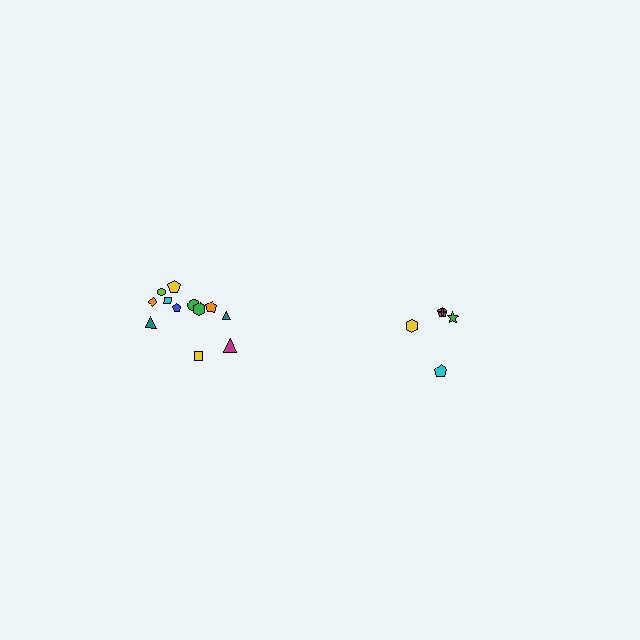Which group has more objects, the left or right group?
The left group.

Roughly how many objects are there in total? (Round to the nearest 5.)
Roughly 15 objects in total.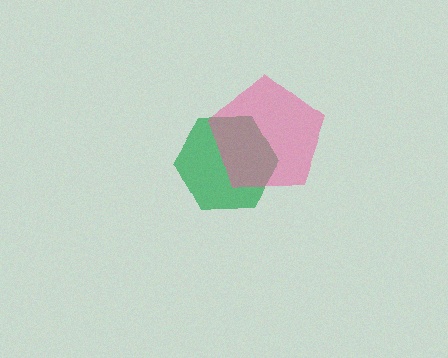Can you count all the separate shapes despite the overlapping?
Yes, there are 2 separate shapes.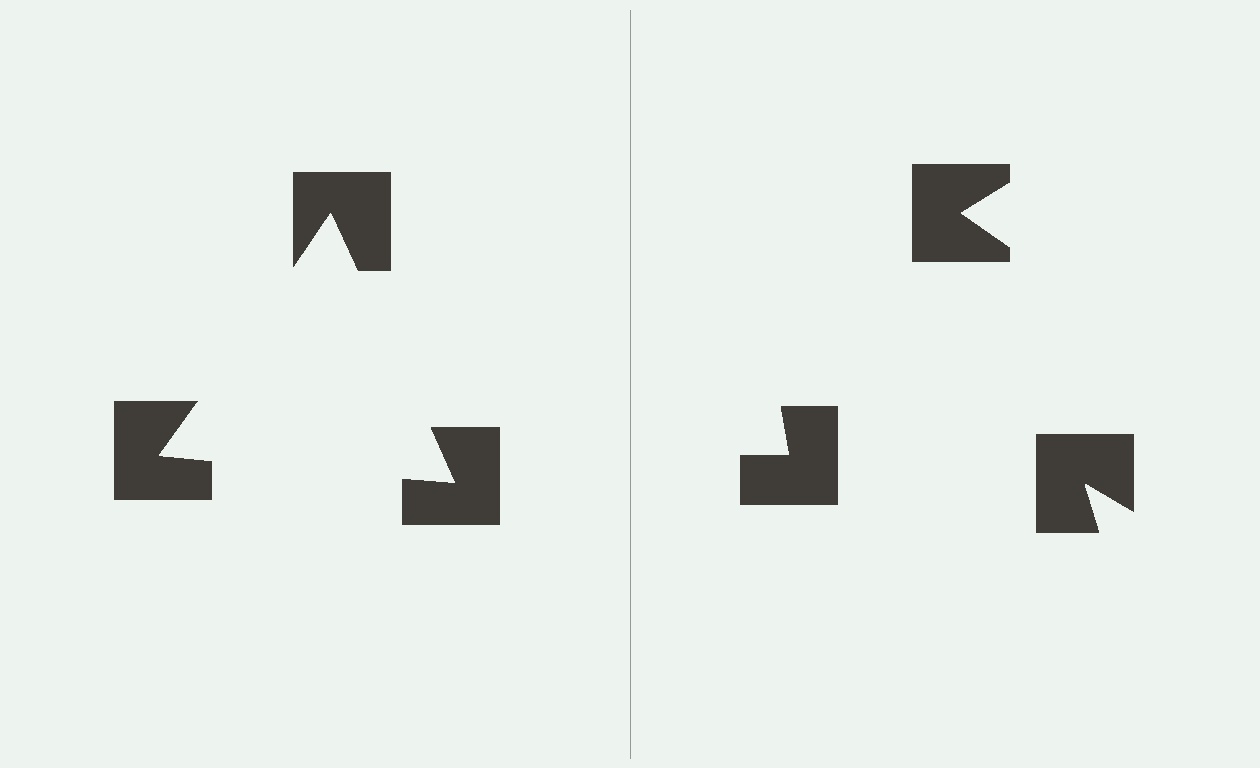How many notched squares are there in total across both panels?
6 — 3 on each side.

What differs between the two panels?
The notched squares are positioned identically on both sides; only the wedge orientations differ. On the left they align to a triangle; on the right they are misaligned.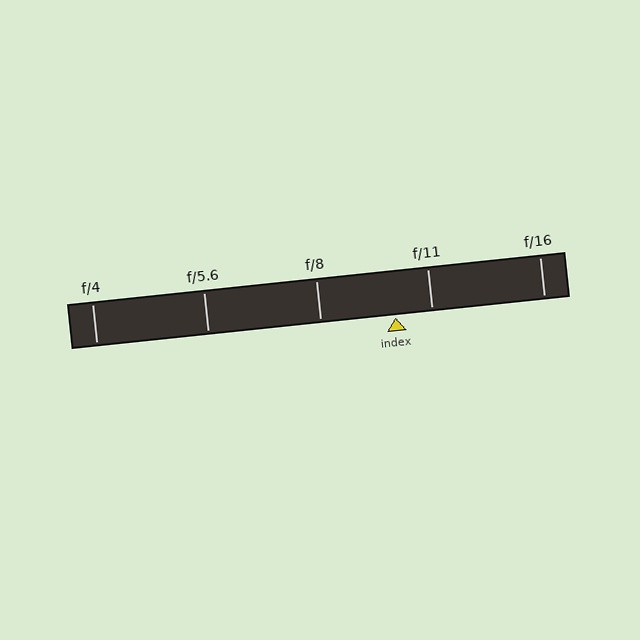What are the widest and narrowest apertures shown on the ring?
The widest aperture shown is f/4 and the narrowest is f/16.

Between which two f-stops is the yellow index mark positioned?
The index mark is between f/8 and f/11.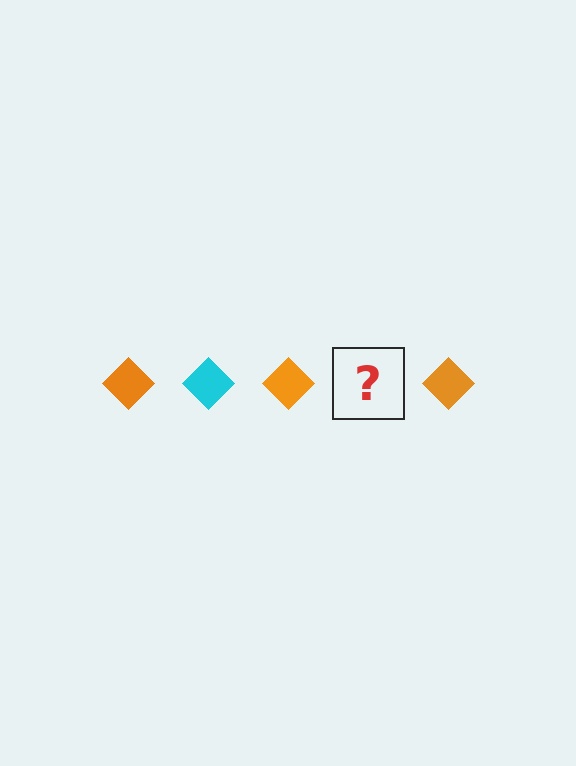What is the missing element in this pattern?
The missing element is a cyan diamond.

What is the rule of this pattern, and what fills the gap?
The rule is that the pattern cycles through orange, cyan diamonds. The gap should be filled with a cyan diamond.